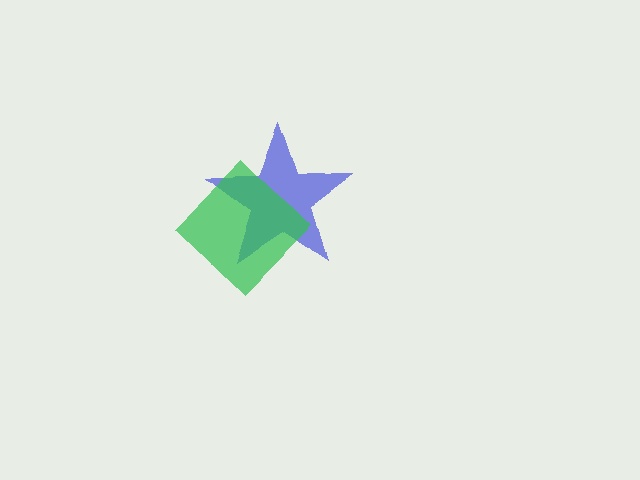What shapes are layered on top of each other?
The layered shapes are: a blue star, a green diamond.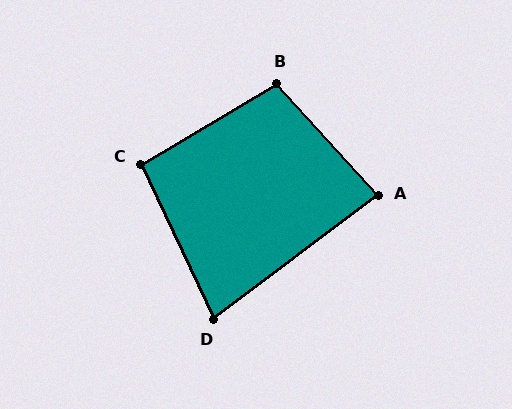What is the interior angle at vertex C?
Approximately 95 degrees (obtuse).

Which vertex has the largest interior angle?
B, at approximately 102 degrees.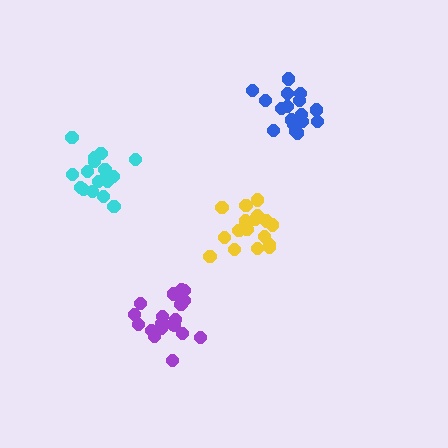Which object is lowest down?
The purple cluster is bottommost.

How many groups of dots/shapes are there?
There are 4 groups.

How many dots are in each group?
Group 1: 17 dots, Group 2: 19 dots, Group 3: 19 dots, Group 4: 17 dots (72 total).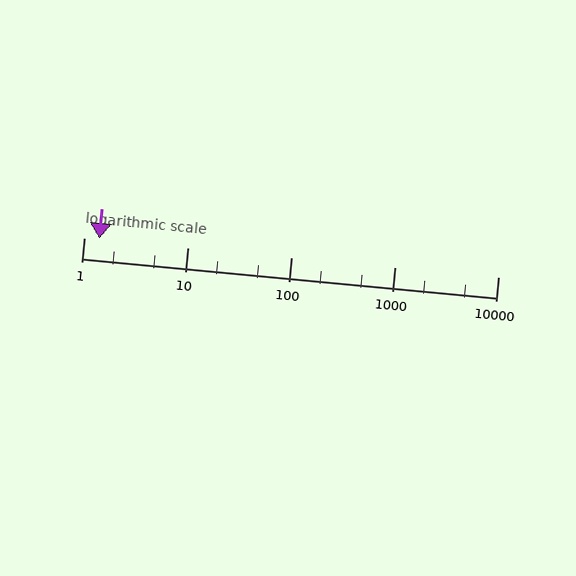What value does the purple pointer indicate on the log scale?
The pointer indicates approximately 1.4.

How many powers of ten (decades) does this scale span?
The scale spans 4 decades, from 1 to 10000.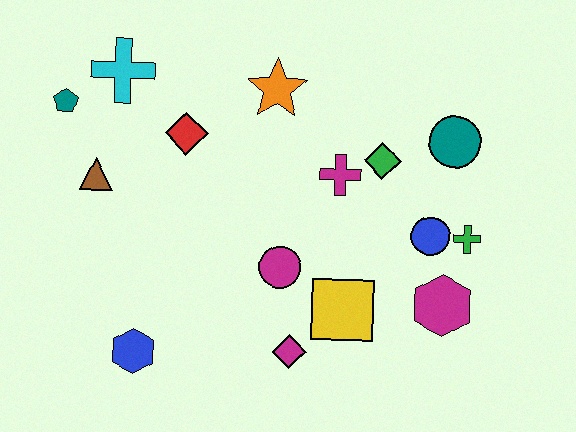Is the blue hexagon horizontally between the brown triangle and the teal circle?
Yes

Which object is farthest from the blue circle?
The teal pentagon is farthest from the blue circle.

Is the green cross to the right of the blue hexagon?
Yes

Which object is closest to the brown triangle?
The teal pentagon is closest to the brown triangle.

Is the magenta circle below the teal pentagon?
Yes